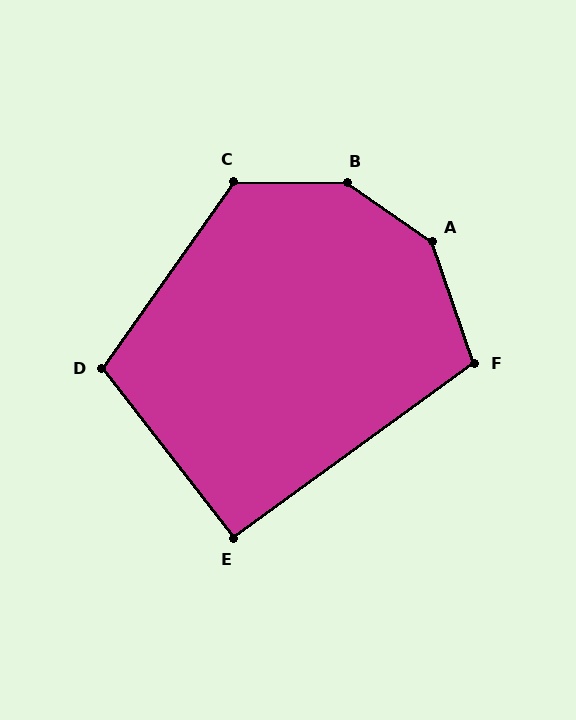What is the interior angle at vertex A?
Approximately 144 degrees (obtuse).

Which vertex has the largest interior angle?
B, at approximately 146 degrees.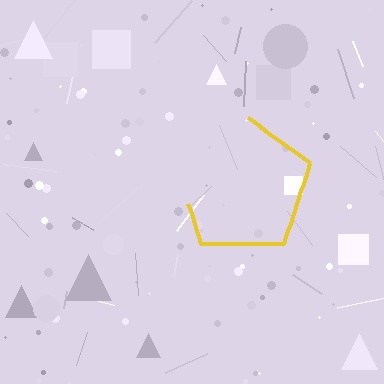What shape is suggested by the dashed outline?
The dashed outline suggests a pentagon.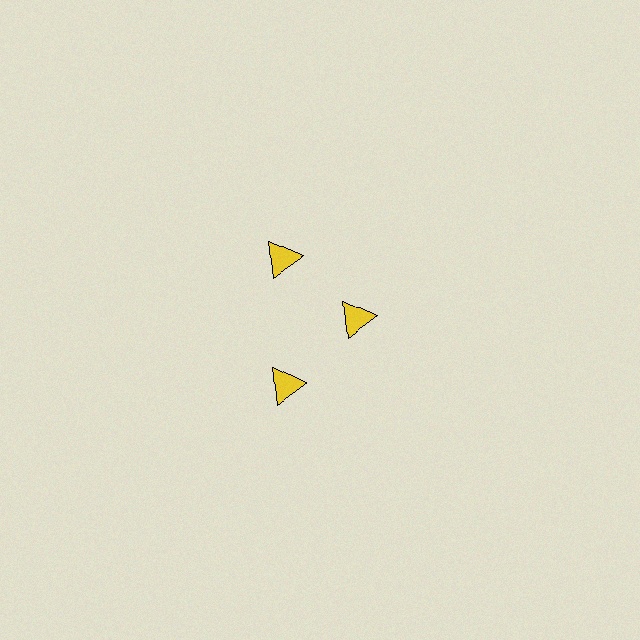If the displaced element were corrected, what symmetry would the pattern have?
It would have 3-fold rotational symmetry — the pattern would map onto itself every 120 degrees.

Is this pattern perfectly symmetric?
No. The 3 yellow triangles are arranged in a ring, but one element near the 3 o'clock position is pulled inward toward the center, breaking the 3-fold rotational symmetry.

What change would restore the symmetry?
The symmetry would be restored by moving it outward, back onto the ring so that all 3 triangles sit at equal angles and equal distance from the center.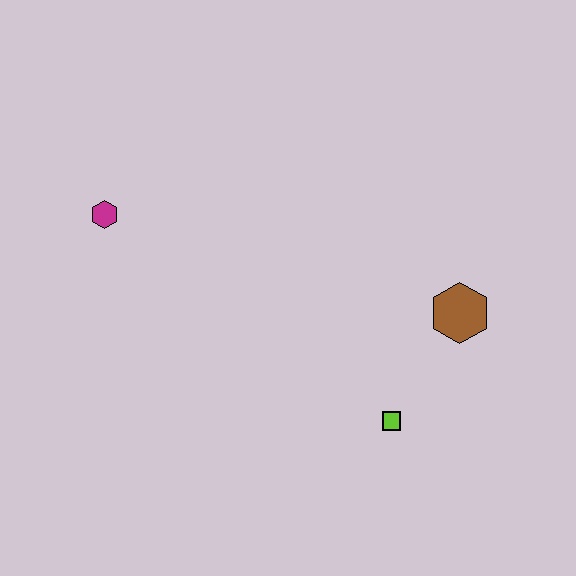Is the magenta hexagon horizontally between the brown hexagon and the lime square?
No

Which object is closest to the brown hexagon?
The lime square is closest to the brown hexagon.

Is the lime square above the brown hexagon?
No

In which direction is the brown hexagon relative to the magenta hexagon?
The brown hexagon is to the right of the magenta hexagon.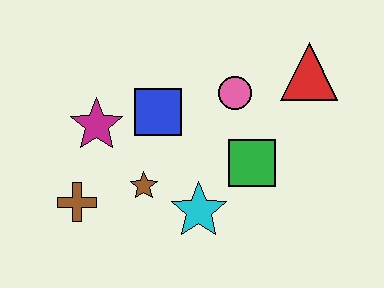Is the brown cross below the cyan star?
No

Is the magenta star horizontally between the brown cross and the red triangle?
Yes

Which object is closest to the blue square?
The magenta star is closest to the blue square.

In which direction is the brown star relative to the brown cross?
The brown star is to the right of the brown cross.